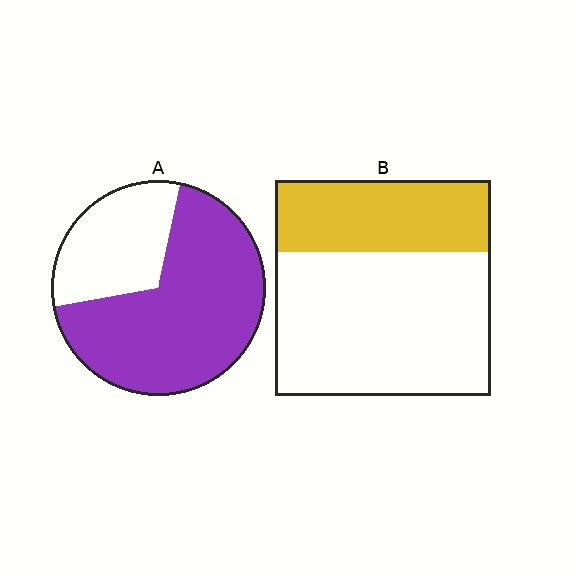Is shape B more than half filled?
No.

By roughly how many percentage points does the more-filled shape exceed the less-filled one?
By roughly 35 percentage points (A over B).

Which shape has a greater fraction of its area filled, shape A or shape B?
Shape A.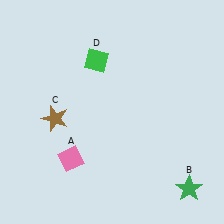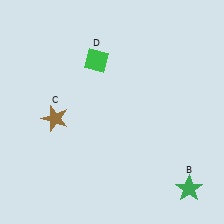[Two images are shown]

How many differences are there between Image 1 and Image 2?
There is 1 difference between the two images.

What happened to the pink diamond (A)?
The pink diamond (A) was removed in Image 2. It was in the bottom-left area of Image 1.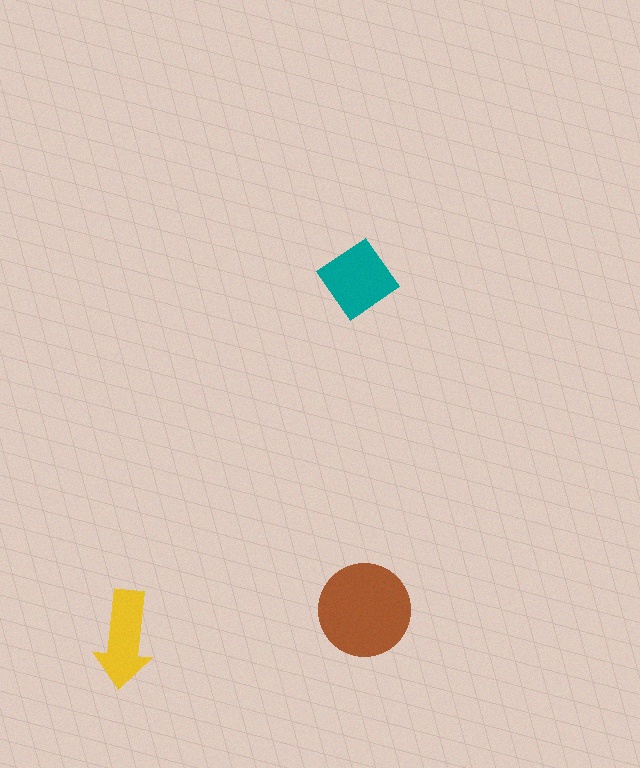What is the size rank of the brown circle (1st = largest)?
1st.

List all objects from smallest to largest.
The yellow arrow, the teal diamond, the brown circle.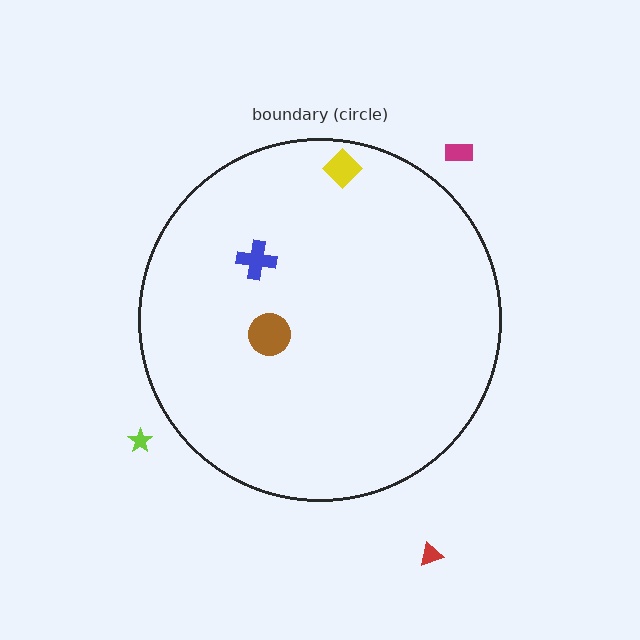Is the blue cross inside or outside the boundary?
Inside.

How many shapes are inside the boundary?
3 inside, 3 outside.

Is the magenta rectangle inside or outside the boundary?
Outside.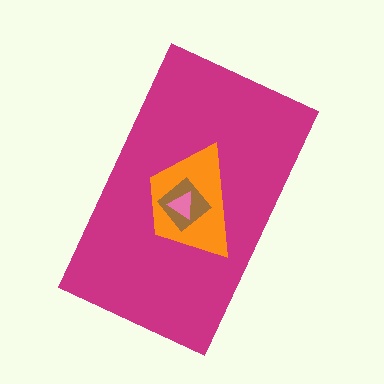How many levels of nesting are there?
4.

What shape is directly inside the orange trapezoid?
The brown diamond.